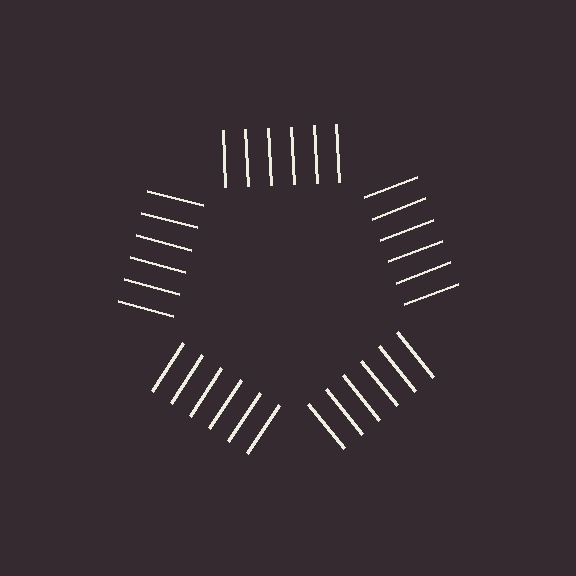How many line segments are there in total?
30 — 6 along each of the 5 edges.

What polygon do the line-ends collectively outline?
An illusory pentagon — the line segments terminate on its edges but no continuous stroke is drawn.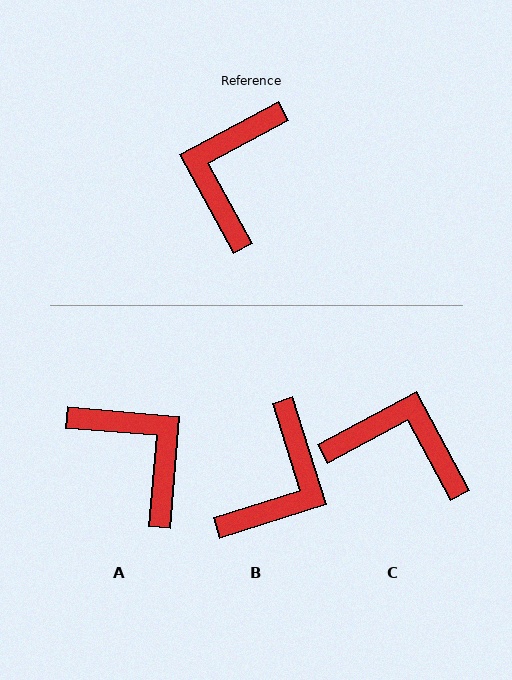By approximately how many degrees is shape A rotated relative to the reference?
Approximately 123 degrees clockwise.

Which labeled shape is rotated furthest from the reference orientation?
B, about 169 degrees away.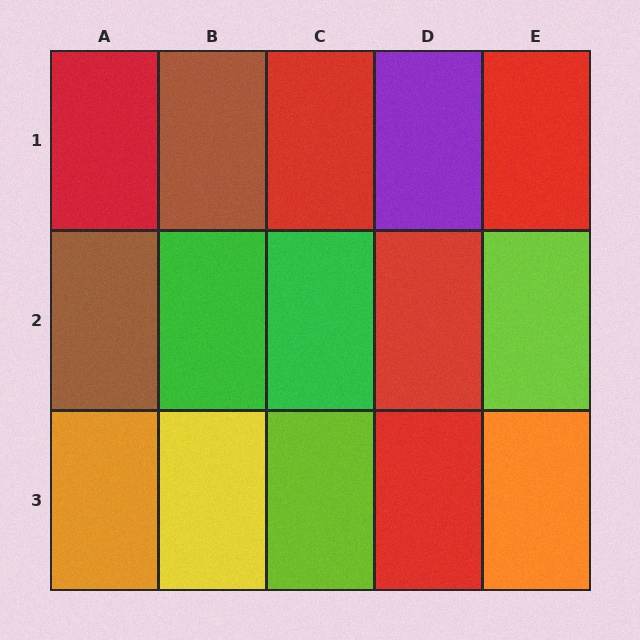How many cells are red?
5 cells are red.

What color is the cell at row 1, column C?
Red.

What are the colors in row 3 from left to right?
Orange, yellow, lime, red, orange.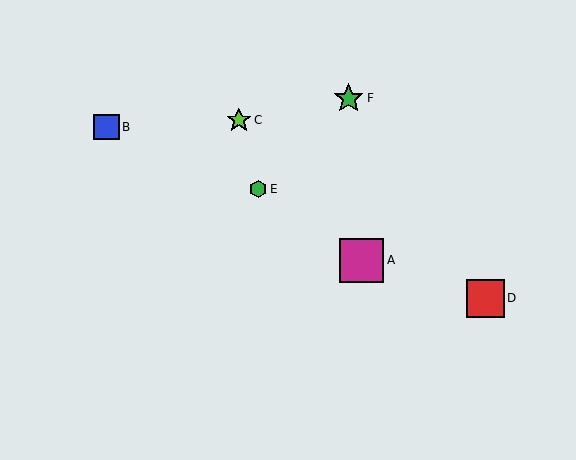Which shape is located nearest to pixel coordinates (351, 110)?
The green star (labeled F) at (349, 98) is nearest to that location.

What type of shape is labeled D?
Shape D is a red square.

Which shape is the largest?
The magenta square (labeled A) is the largest.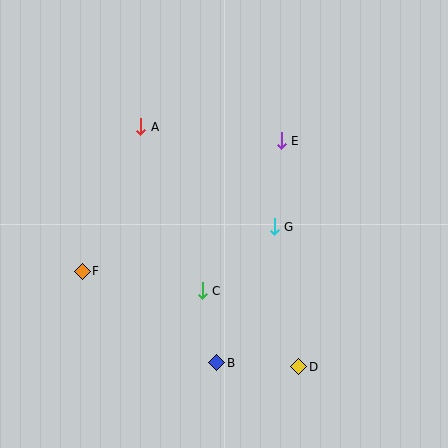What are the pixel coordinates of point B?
Point B is at (217, 363).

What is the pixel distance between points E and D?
The distance between E and D is 227 pixels.